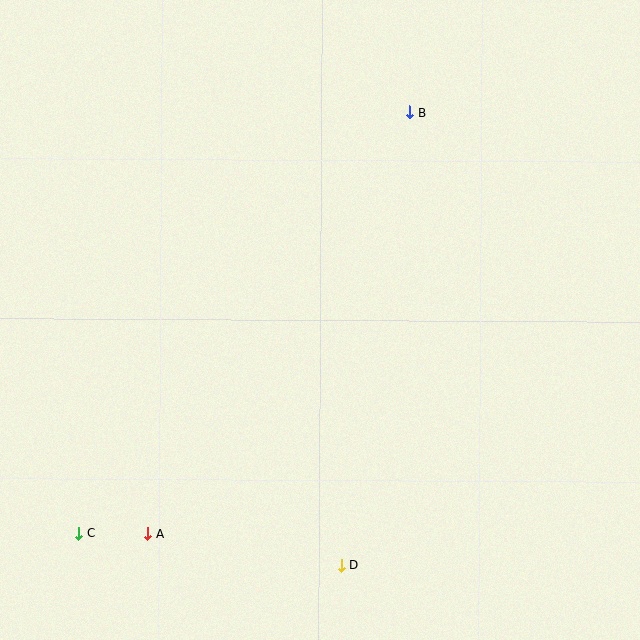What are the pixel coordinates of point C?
Point C is at (78, 533).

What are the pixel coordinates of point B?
Point B is at (410, 112).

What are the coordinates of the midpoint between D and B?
The midpoint between D and B is at (375, 339).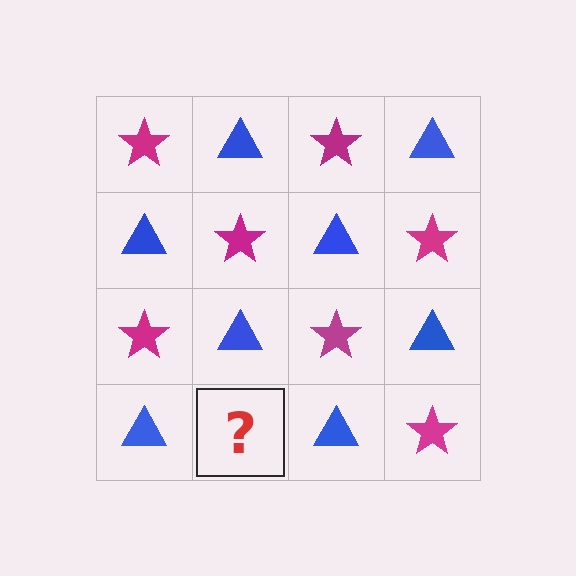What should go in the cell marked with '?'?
The missing cell should contain a magenta star.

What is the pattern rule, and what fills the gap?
The rule is that it alternates magenta star and blue triangle in a checkerboard pattern. The gap should be filled with a magenta star.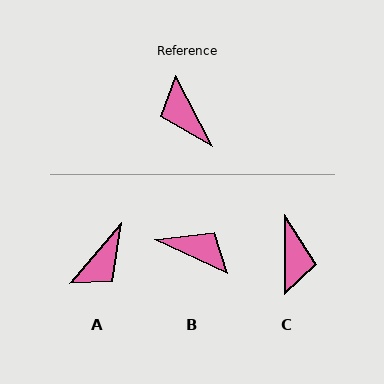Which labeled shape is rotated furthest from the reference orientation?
C, about 153 degrees away.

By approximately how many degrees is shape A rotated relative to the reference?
Approximately 112 degrees counter-clockwise.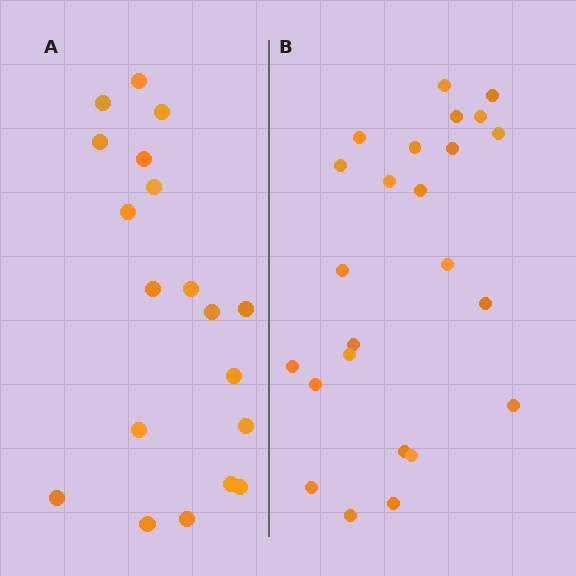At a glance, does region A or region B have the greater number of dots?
Region B (the right region) has more dots.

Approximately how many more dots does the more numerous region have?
Region B has about 5 more dots than region A.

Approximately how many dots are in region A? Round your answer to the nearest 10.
About 20 dots. (The exact count is 19, which rounds to 20.)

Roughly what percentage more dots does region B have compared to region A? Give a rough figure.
About 25% more.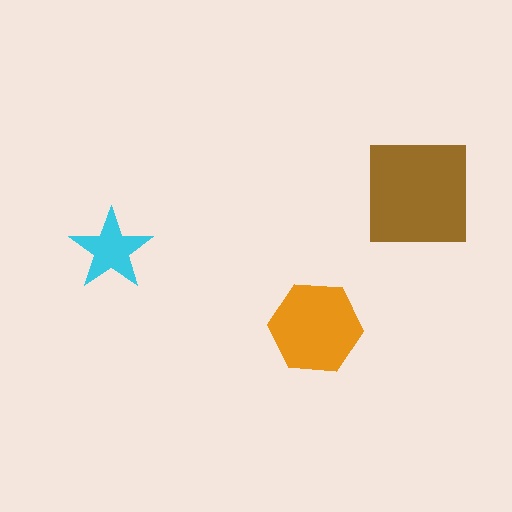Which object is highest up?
The brown square is topmost.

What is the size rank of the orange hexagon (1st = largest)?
2nd.